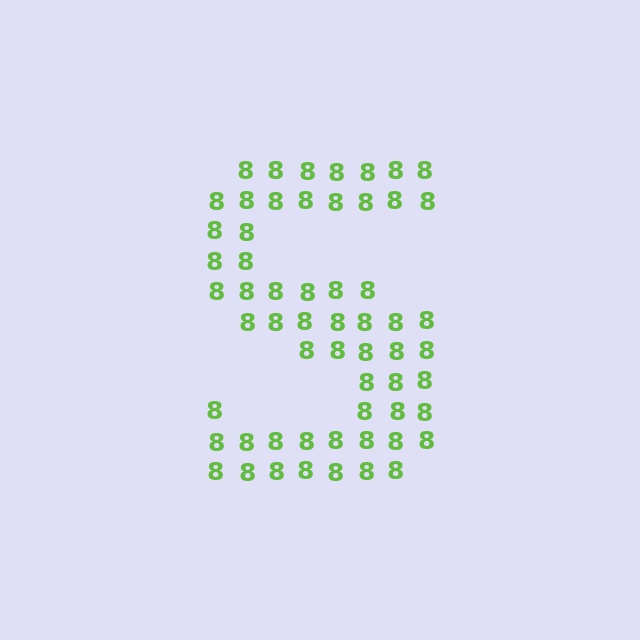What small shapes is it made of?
It is made of small digit 8's.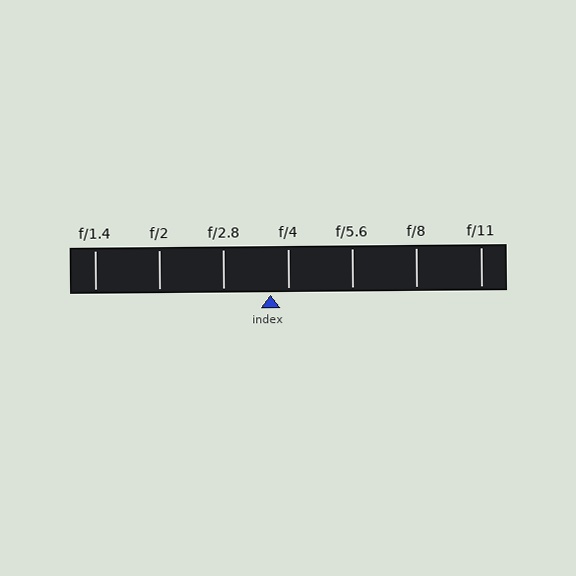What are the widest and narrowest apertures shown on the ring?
The widest aperture shown is f/1.4 and the narrowest is f/11.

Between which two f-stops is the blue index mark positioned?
The index mark is between f/2.8 and f/4.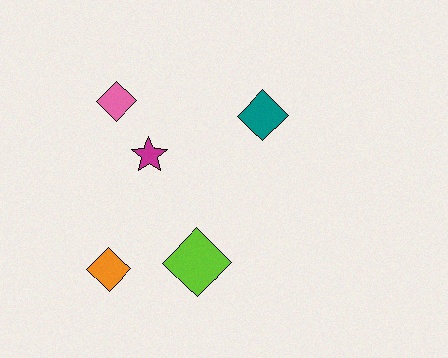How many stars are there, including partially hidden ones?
There is 1 star.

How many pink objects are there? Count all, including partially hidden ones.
There is 1 pink object.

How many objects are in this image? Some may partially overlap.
There are 5 objects.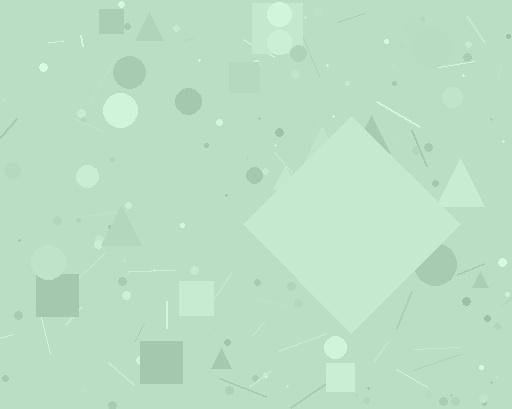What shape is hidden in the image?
A diamond is hidden in the image.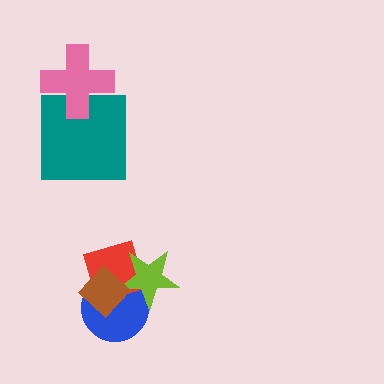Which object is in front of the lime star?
The brown diamond is in front of the lime star.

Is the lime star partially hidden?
Yes, it is partially covered by another shape.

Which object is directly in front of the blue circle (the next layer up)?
The red diamond is directly in front of the blue circle.